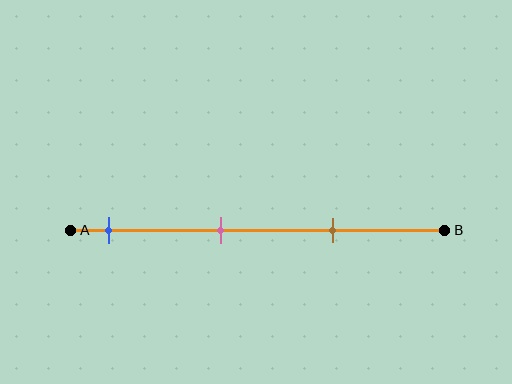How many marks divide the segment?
There are 3 marks dividing the segment.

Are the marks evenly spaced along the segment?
Yes, the marks are approximately evenly spaced.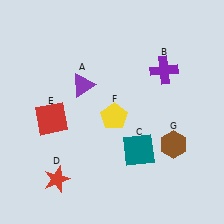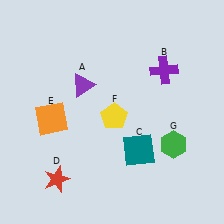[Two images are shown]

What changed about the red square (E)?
In Image 1, E is red. In Image 2, it changed to orange.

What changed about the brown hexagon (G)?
In Image 1, G is brown. In Image 2, it changed to green.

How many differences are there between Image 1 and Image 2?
There are 2 differences between the two images.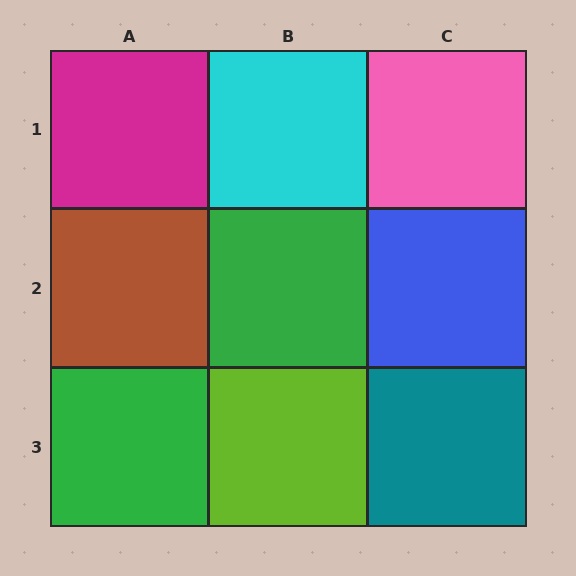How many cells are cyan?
1 cell is cyan.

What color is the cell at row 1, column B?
Cyan.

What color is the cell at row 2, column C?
Blue.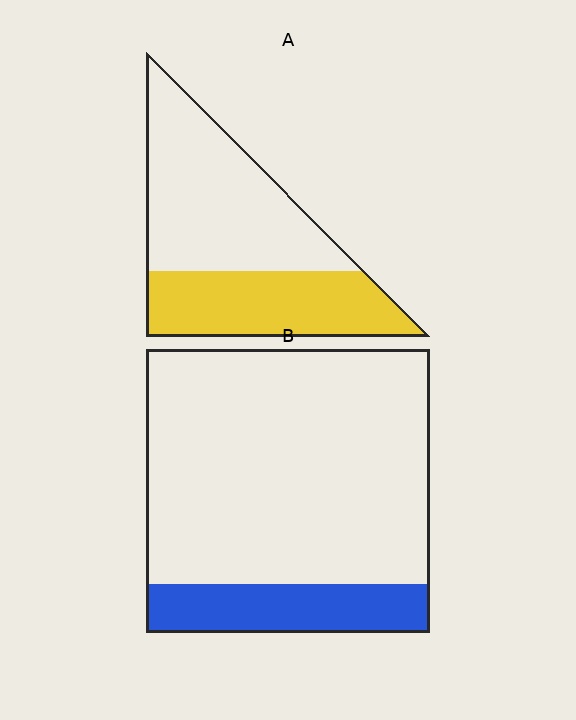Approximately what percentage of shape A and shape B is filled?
A is approximately 40% and B is approximately 15%.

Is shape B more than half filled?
No.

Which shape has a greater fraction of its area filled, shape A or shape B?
Shape A.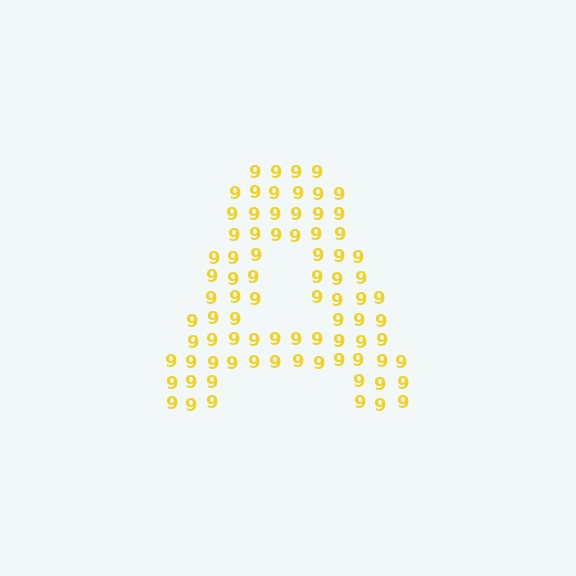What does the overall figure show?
The overall figure shows the letter A.